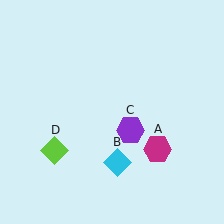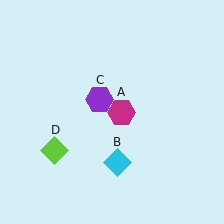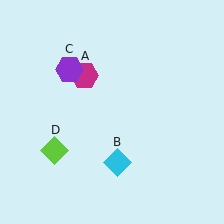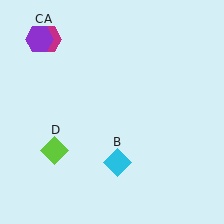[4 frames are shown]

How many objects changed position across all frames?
2 objects changed position: magenta hexagon (object A), purple hexagon (object C).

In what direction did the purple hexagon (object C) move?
The purple hexagon (object C) moved up and to the left.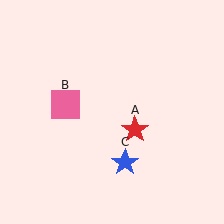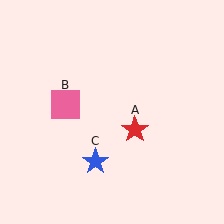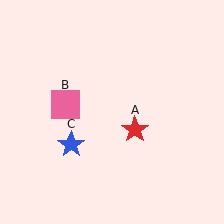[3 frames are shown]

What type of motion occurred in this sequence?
The blue star (object C) rotated clockwise around the center of the scene.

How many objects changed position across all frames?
1 object changed position: blue star (object C).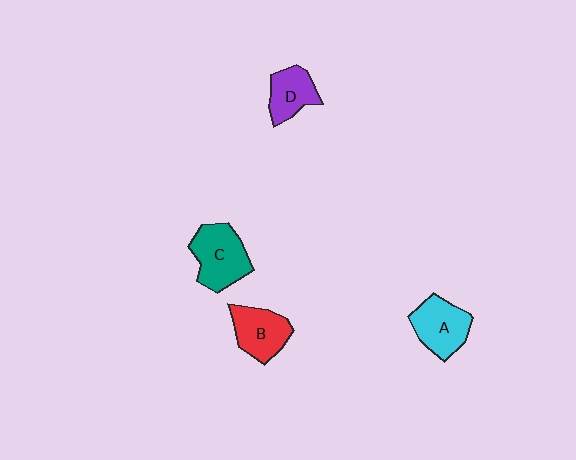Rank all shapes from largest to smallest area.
From largest to smallest: C (teal), A (cyan), B (red), D (purple).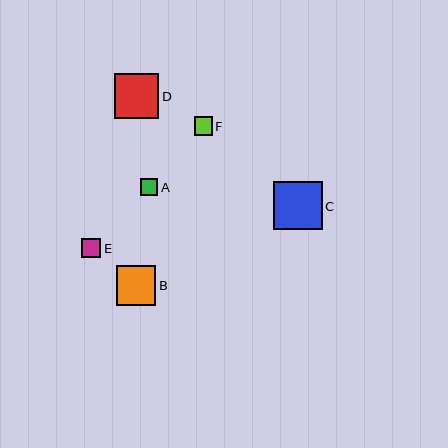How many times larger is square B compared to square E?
Square B is approximately 2.1 times the size of square E.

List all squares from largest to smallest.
From largest to smallest: C, D, B, E, F, A.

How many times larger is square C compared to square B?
Square C is approximately 1.2 times the size of square B.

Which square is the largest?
Square C is the largest with a size of approximately 48 pixels.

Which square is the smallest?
Square A is the smallest with a size of approximately 17 pixels.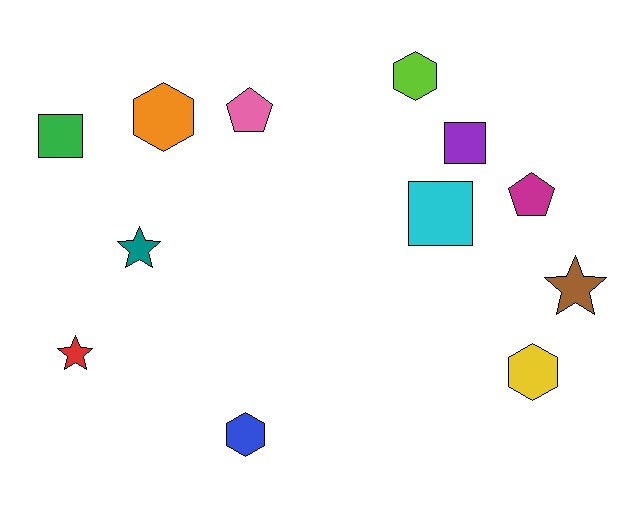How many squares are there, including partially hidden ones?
There are 3 squares.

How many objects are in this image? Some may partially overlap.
There are 12 objects.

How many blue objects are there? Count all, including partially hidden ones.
There is 1 blue object.